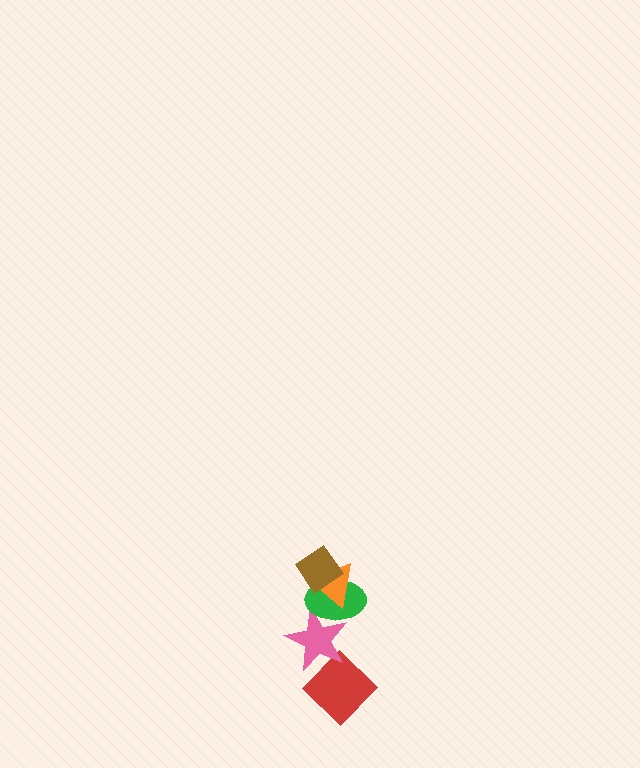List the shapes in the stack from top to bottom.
From top to bottom: the brown diamond, the orange triangle, the green ellipse, the pink star, the red diamond.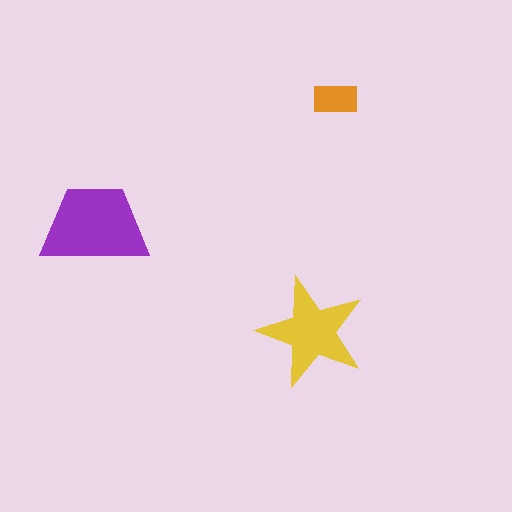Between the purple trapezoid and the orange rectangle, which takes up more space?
The purple trapezoid.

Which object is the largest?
The purple trapezoid.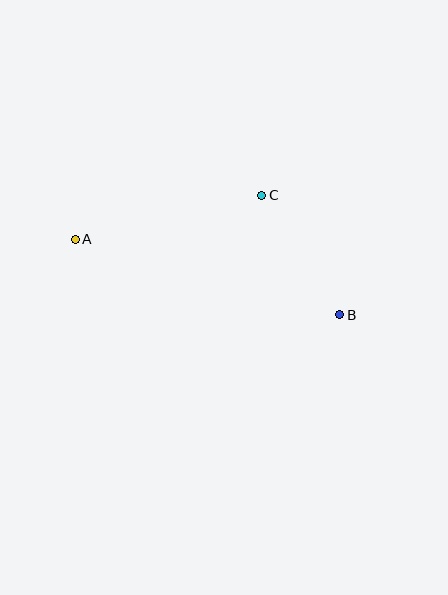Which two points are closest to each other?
Points B and C are closest to each other.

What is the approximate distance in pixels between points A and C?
The distance between A and C is approximately 191 pixels.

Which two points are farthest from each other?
Points A and B are farthest from each other.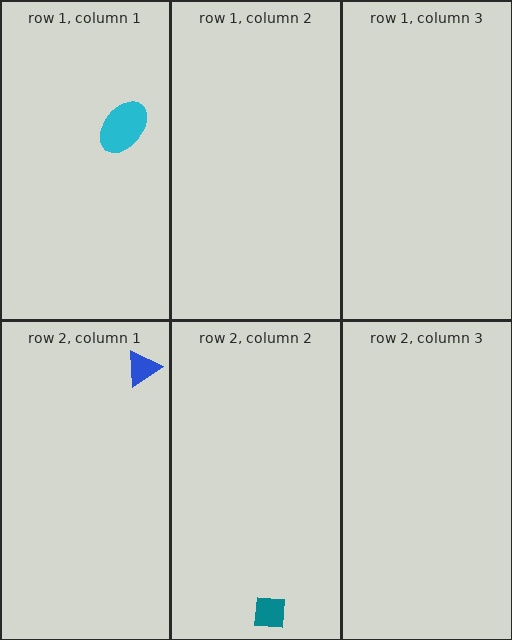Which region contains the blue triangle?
The row 2, column 1 region.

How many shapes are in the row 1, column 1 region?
1.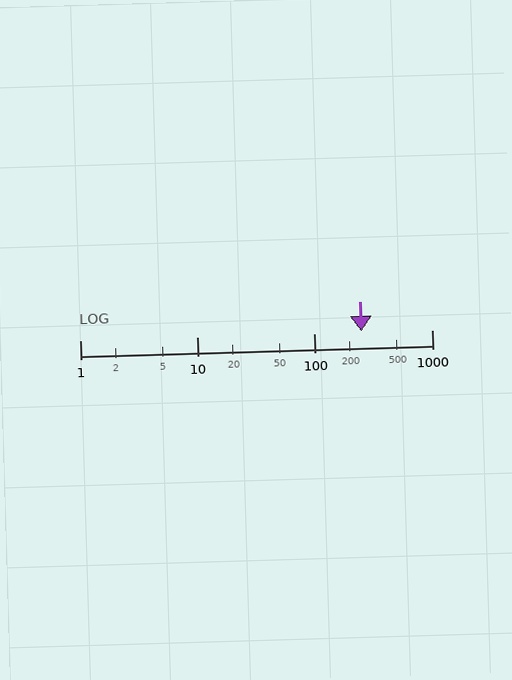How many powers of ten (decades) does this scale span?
The scale spans 3 decades, from 1 to 1000.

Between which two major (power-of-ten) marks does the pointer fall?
The pointer is between 100 and 1000.